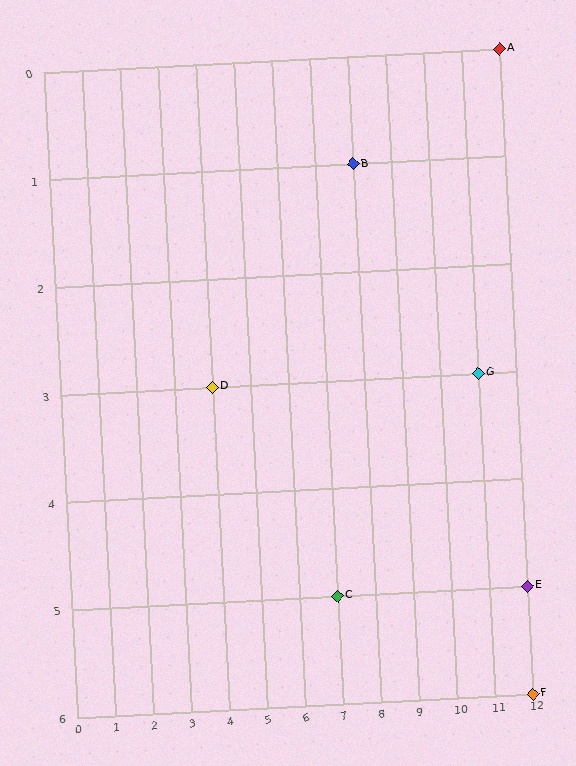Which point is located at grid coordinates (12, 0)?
Point A is at (12, 0).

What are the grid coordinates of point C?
Point C is at grid coordinates (7, 5).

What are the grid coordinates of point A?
Point A is at grid coordinates (12, 0).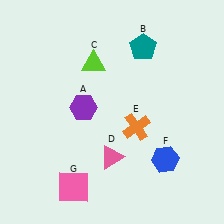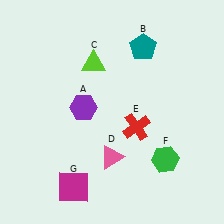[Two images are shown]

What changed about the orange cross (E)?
In Image 1, E is orange. In Image 2, it changed to red.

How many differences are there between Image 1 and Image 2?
There are 3 differences between the two images.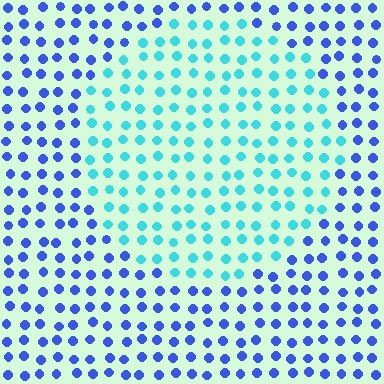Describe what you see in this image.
The image is filled with small blue elements in a uniform arrangement. A circle-shaped region is visible where the elements are tinted to a slightly different hue, forming a subtle color boundary.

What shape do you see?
I see a circle.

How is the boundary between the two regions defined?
The boundary is defined purely by a slight shift in hue (about 47 degrees). Spacing, size, and orientation are identical on both sides.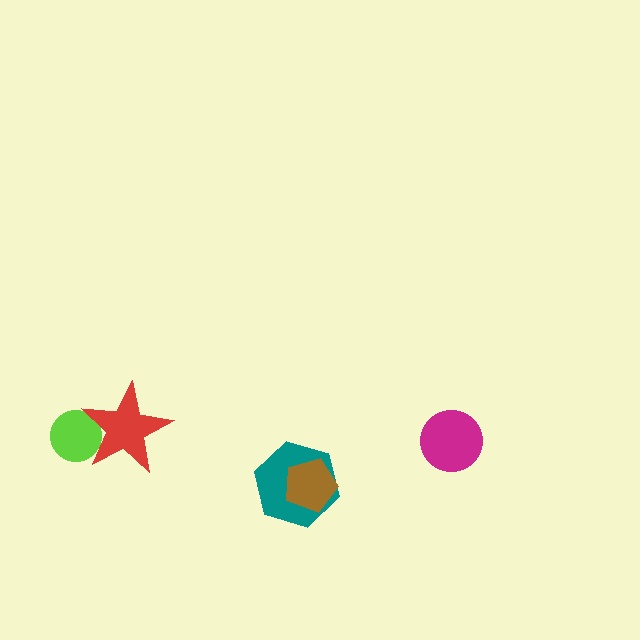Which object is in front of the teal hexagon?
The brown pentagon is in front of the teal hexagon.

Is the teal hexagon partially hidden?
Yes, it is partially covered by another shape.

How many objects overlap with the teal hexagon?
1 object overlaps with the teal hexagon.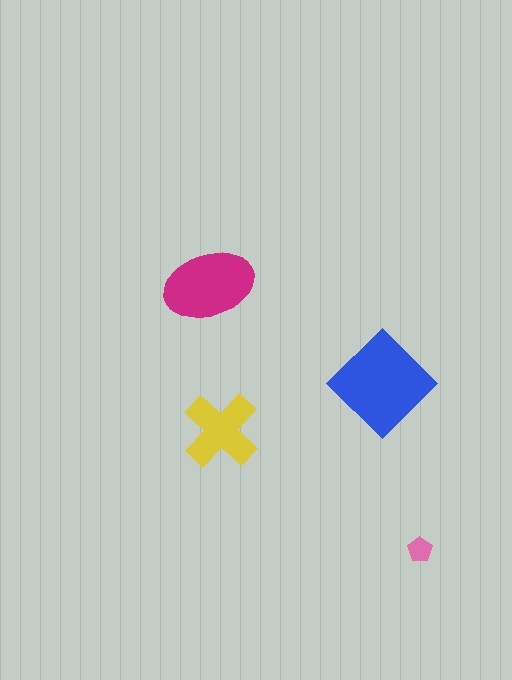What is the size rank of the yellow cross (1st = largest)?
3rd.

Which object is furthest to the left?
The magenta ellipse is leftmost.